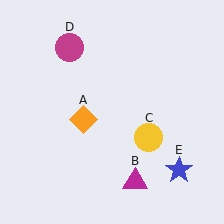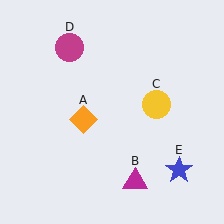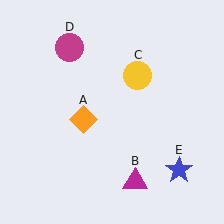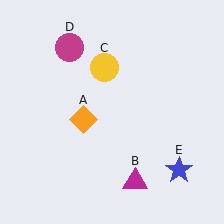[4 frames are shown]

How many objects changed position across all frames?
1 object changed position: yellow circle (object C).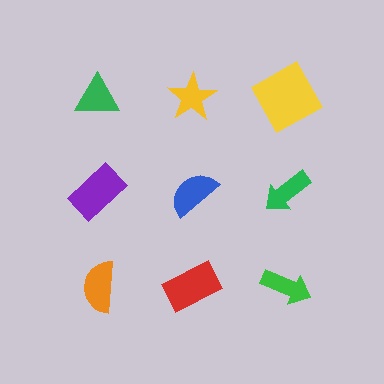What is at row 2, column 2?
A blue semicircle.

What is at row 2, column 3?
A green arrow.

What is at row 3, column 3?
A green arrow.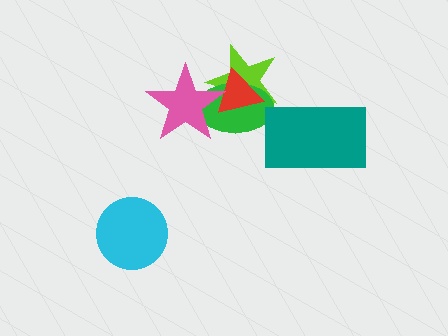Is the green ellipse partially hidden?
Yes, it is partially covered by another shape.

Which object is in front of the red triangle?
The pink star is in front of the red triangle.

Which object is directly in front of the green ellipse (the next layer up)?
The red triangle is directly in front of the green ellipse.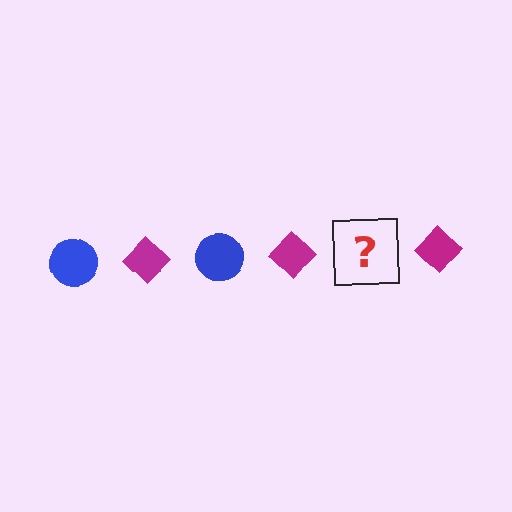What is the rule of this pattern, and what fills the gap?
The rule is that the pattern alternates between blue circle and magenta diamond. The gap should be filled with a blue circle.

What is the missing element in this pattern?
The missing element is a blue circle.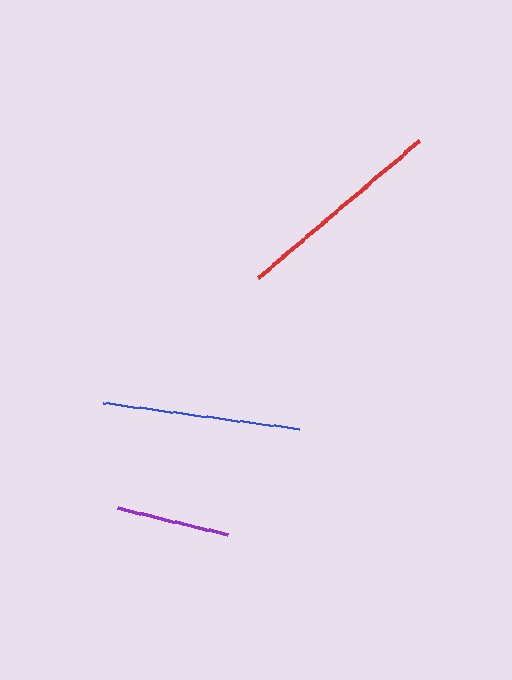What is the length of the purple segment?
The purple segment is approximately 113 pixels long.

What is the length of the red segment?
The red segment is approximately 212 pixels long.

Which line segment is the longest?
The red line is the longest at approximately 212 pixels.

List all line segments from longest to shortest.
From longest to shortest: red, blue, purple.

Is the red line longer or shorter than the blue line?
The red line is longer than the blue line.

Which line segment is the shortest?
The purple line is the shortest at approximately 113 pixels.